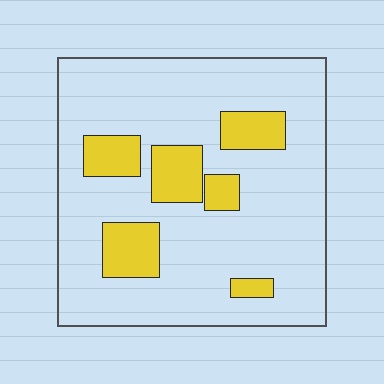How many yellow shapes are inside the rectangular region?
6.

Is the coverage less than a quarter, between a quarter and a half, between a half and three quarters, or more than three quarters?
Less than a quarter.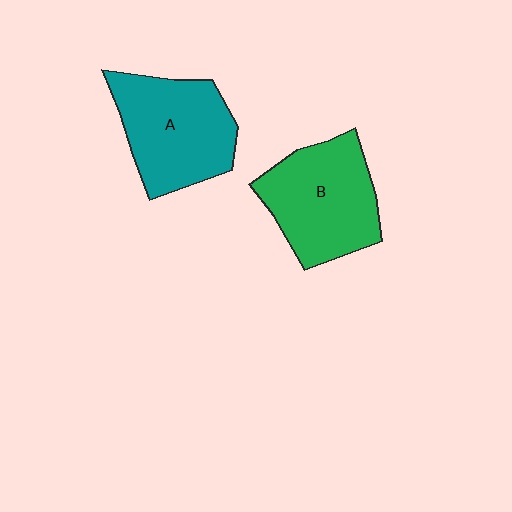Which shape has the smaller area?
Shape B (green).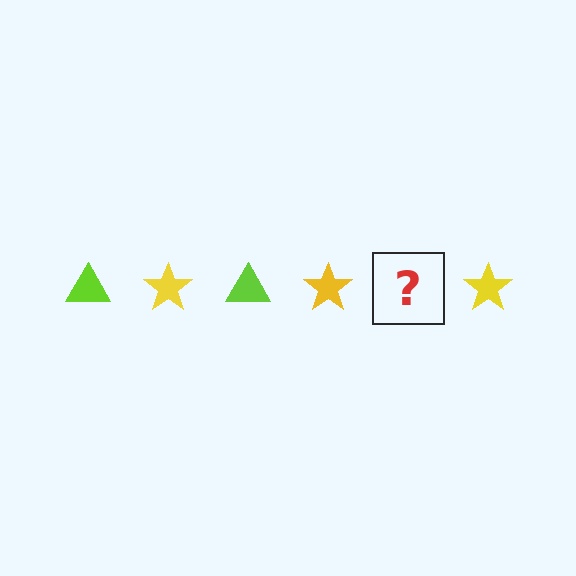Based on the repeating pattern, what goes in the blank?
The blank should be a lime triangle.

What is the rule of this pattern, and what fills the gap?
The rule is that the pattern alternates between lime triangle and yellow star. The gap should be filled with a lime triangle.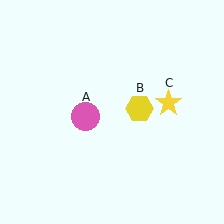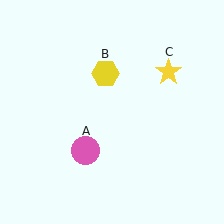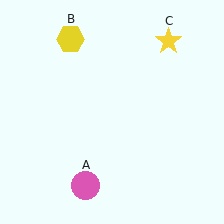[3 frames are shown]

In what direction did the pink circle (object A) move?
The pink circle (object A) moved down.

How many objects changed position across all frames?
3 objects changed position: pink circle (object A), yellow hexagon (object B), yellow star (object C).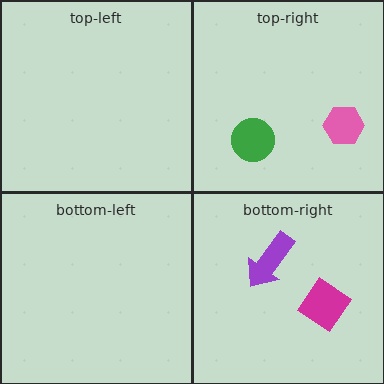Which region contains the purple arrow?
The bottom-right region.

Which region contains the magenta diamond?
The bottom-right region.